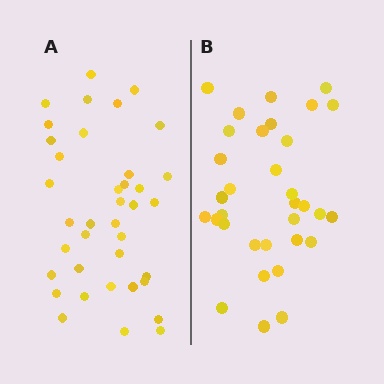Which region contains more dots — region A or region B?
Region A (the left region) has more dots.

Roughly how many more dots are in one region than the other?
Region A has about 5 more dots than region B.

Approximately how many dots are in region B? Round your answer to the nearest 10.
About 30 dots. (The exact count is 33, which rounds to 30.)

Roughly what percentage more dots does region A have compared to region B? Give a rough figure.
About 15% more.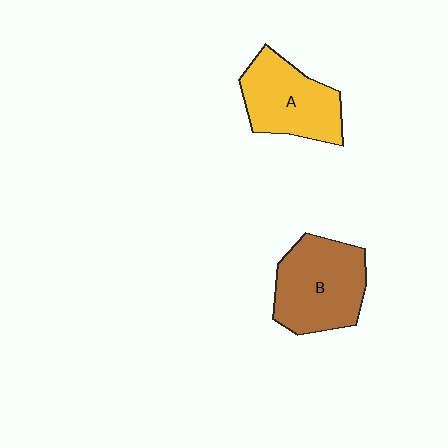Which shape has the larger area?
Shape B (brown).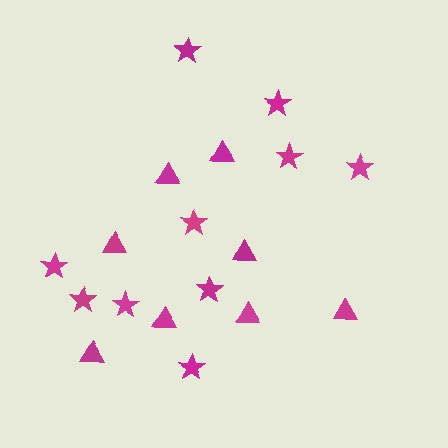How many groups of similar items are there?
There are 2 groups: one group of triangles (8) and one group of stars (10).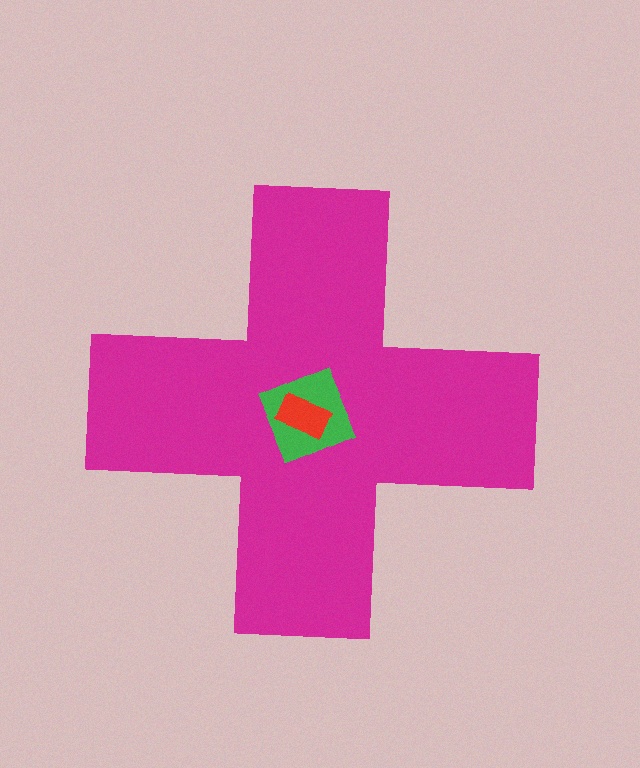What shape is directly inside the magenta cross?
The green diamond.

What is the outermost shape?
The magenta cross.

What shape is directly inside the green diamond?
The red rectangle.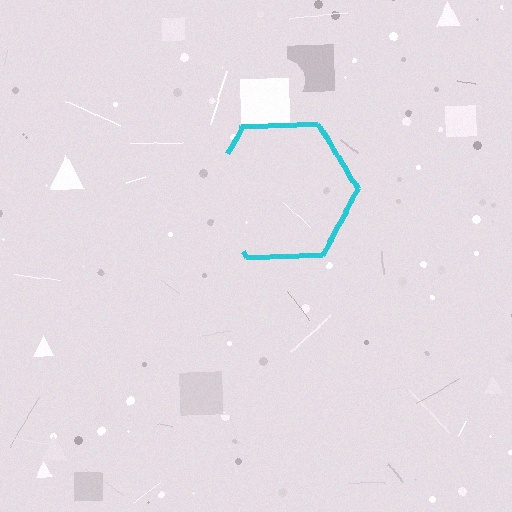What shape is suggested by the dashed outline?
The dashed outline suggests a hexagon.